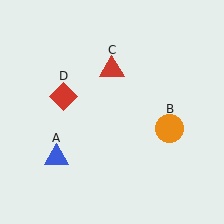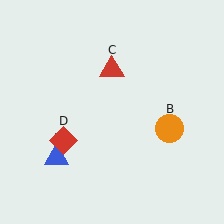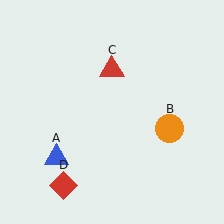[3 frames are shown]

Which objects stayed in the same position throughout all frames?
Blue triangle (object A) and orange circle (object B) and red triangle (object C) remained stationary.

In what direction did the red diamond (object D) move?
The red diamond (object D) moved down.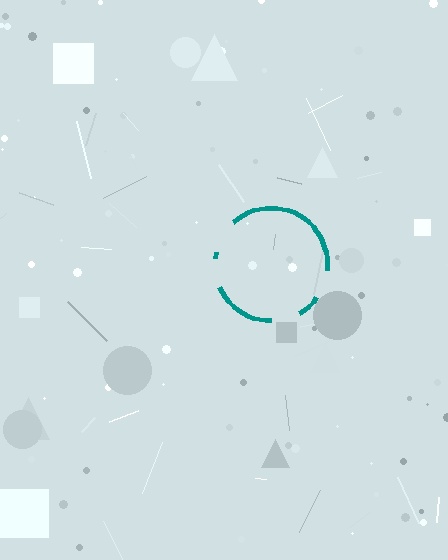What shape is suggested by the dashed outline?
The dashed outline suggests a circle.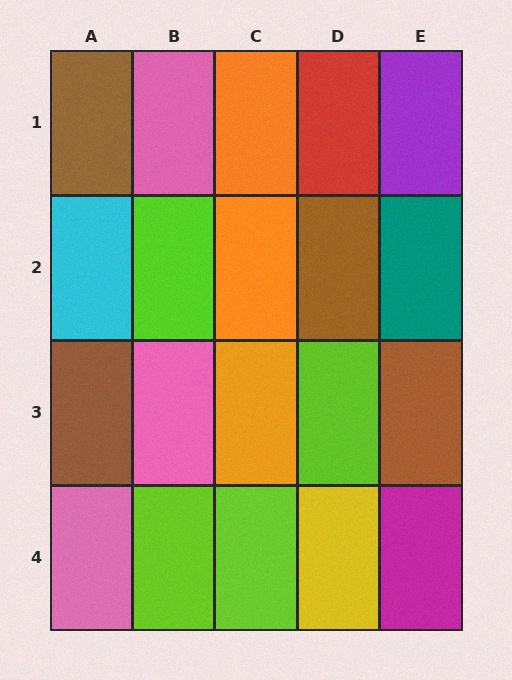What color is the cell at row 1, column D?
Red.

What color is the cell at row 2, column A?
Cyan.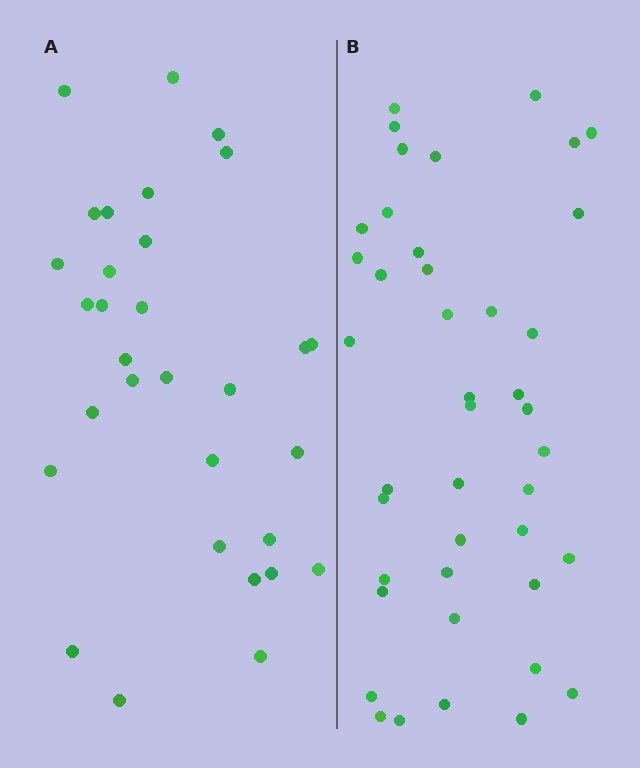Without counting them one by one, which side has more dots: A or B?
Region B (the right region) has more dots.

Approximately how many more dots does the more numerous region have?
Region B has roughly 12 or so more dots than region A.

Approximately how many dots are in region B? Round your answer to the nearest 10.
About 40 dots. (The exact count is 42, which rounds to 40.)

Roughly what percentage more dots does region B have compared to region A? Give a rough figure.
About 35% more.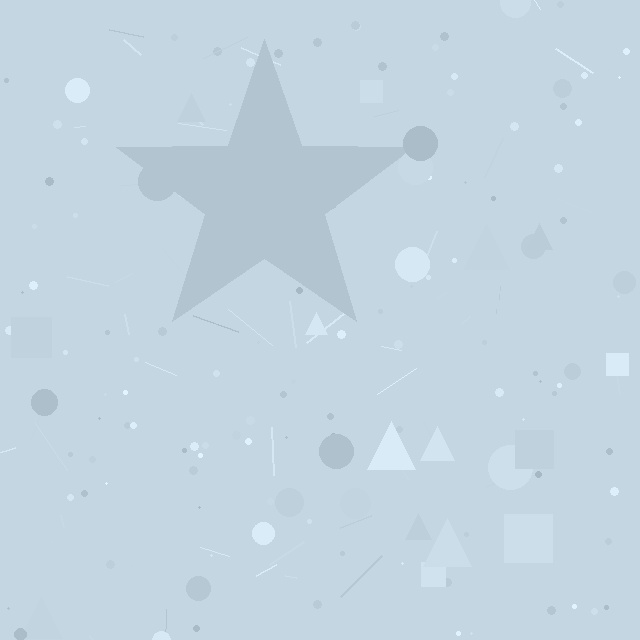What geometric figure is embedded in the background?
A star is embedded in the background.